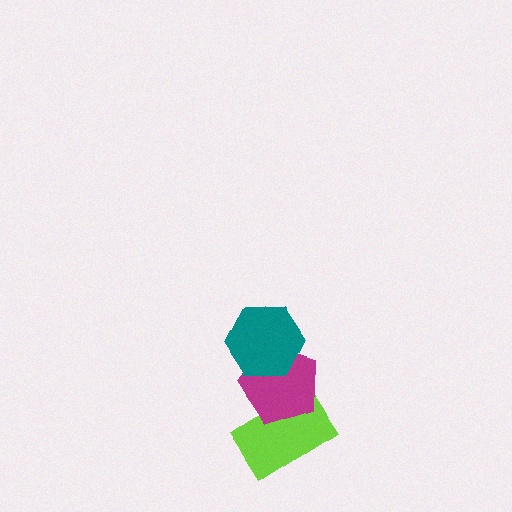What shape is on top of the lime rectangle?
The magenta pentagon is on top of the lime rectangle.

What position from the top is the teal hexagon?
The teal hexagon is 1st from the top.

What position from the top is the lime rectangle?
The lime rectangle is 3rd from the top.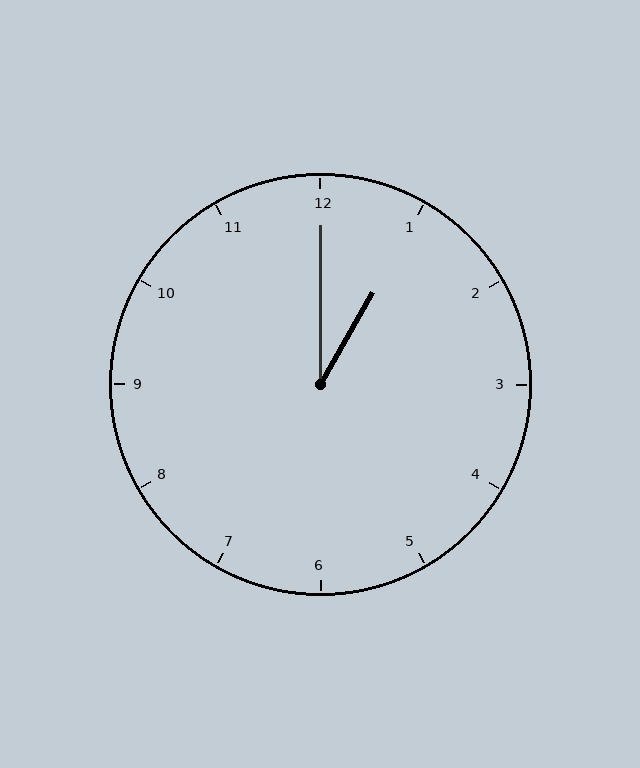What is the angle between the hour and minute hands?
Approximately 30 degrees.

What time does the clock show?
1:00.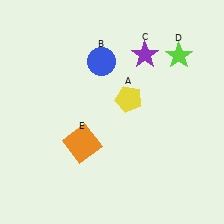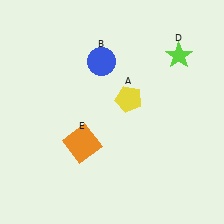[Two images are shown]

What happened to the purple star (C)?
The purple star (C) was removed in Image 2. It was in the top-right area of Image 1.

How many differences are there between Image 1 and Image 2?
There is 1 difference between the two images.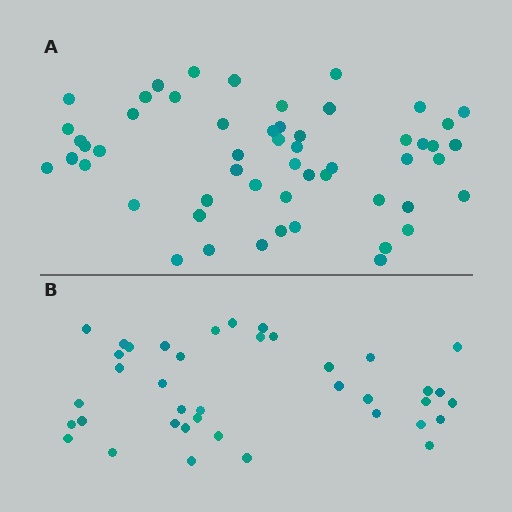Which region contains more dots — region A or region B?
Region A (the top region) has more dots.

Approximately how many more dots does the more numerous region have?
Region A has approximately 15 more dots than region B.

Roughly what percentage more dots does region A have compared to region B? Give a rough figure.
About 40% more.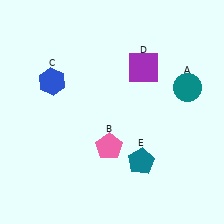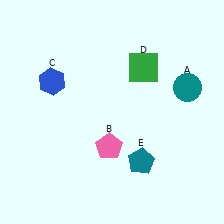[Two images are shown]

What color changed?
The square (D) changed from purple in Image 1 to green in Image 2.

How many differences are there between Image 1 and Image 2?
There is 1 difference between the two images.